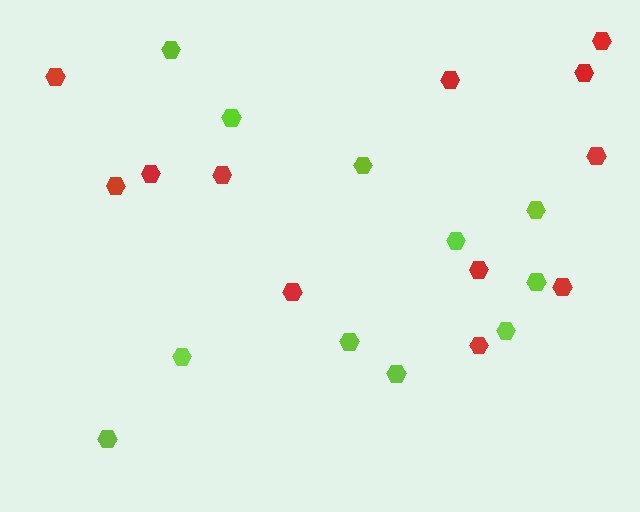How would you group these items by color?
There are 2 groups: one group of red hexagons (12) and one group of lime hexagons (11).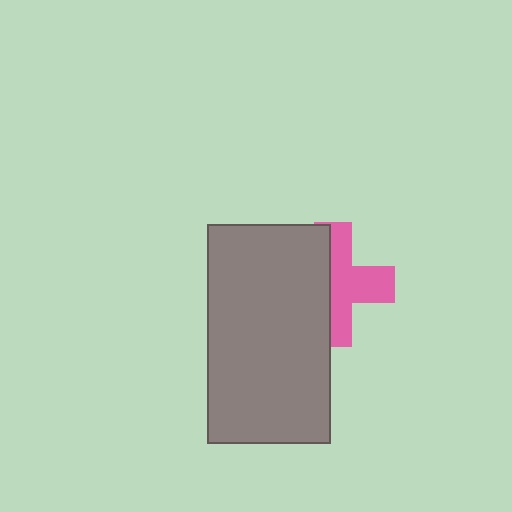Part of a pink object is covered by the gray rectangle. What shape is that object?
It is a cross.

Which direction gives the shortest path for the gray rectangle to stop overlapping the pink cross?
Moving left gives the shortest separation.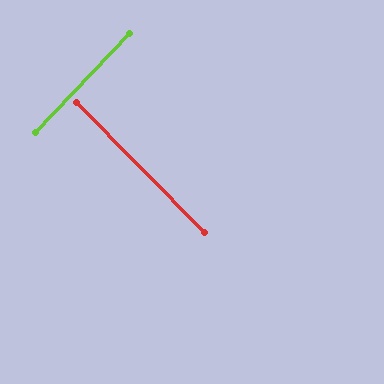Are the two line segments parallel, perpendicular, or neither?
Perpendicular — they meet at approximately 88°.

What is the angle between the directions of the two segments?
Approximately 88 degrees.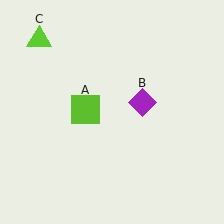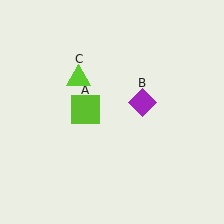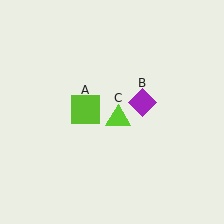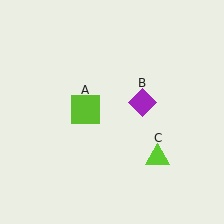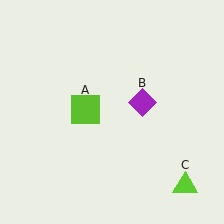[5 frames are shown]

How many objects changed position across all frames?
1 object changed position: lime triangle (object C).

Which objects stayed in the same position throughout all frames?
Lime square (object A) and purple diamond (object B) remained stationary.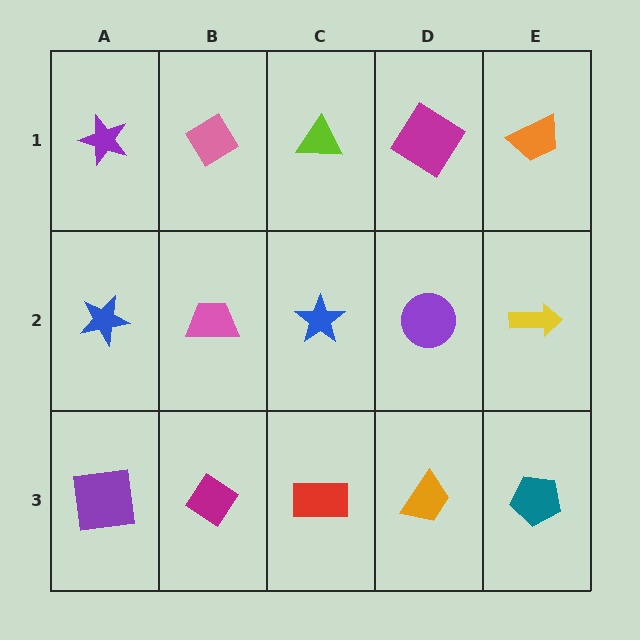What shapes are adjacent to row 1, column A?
A blue star (row 2, column A), a pink diamond (row 1, column B).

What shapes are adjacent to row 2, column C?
A lime triangle (row 1, column C), a red rectangle (row 3, column C), a pink trapezoid (row 2, column B), a purple circle (row 2, column D).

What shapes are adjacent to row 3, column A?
A blue star (row 2, column A), a magenta diamond (row 3, column B).